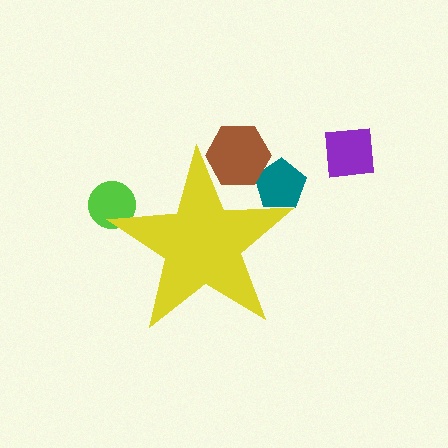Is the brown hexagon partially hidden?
Yes, the brown hexagon is partially hidden behind the yellow star.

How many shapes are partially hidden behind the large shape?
3 shapes are partially hidden.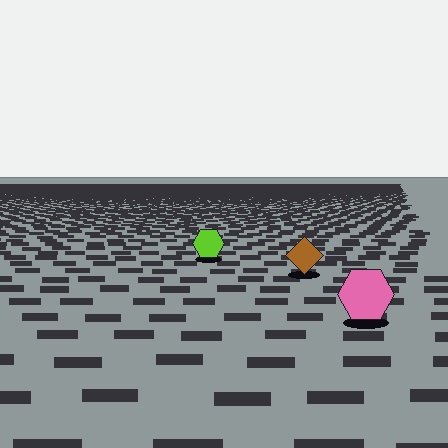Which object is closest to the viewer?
The pink hexagon is closest. The texture marks near it are larger and more spread out.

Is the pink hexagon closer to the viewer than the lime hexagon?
Yes. The pink hexagon is closer — you can tell from the texture gradient: the ground texture is coarser near it.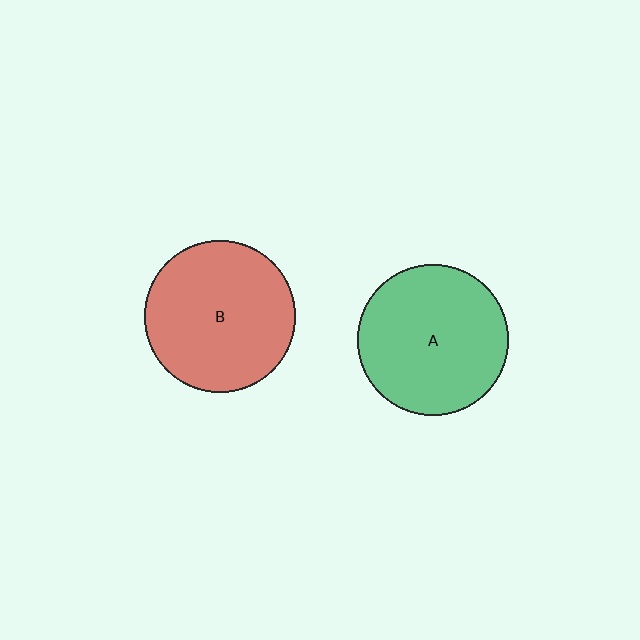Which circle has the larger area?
Circle B (red).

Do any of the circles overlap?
No, none of the circles overlap.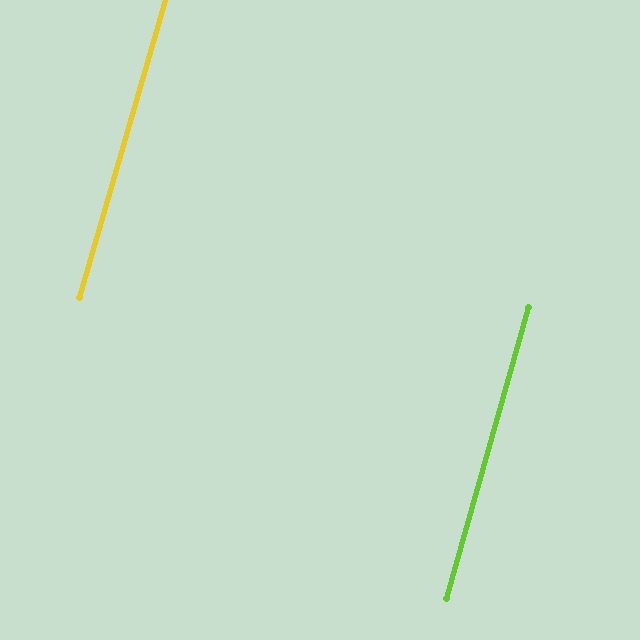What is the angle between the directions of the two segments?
Approximately 0 degrees.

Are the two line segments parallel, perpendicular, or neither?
Parallel — their directions differ by only 0.4°.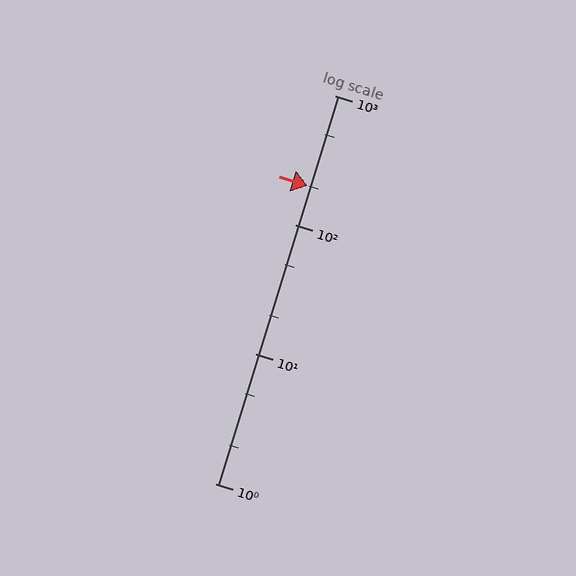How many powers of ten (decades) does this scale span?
The scale spans 3 decades, from 1 to 1000.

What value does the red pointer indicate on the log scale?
The pointer indicates approximately 200.